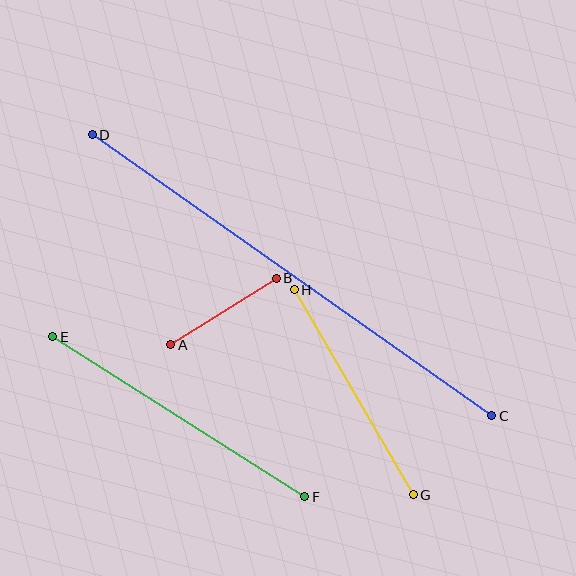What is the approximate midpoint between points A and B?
The midpoint is at approximately (224, 312) pixels.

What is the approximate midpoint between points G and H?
The midpoint is at approximately (354, 392) pixels.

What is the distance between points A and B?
The distance is approximately 125 pixels.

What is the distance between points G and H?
The distance is approximately 237 pixels.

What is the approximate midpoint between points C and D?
The midpoint is at approximately (292, 275) pixels.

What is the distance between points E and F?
The distance is approximately 298 pixels.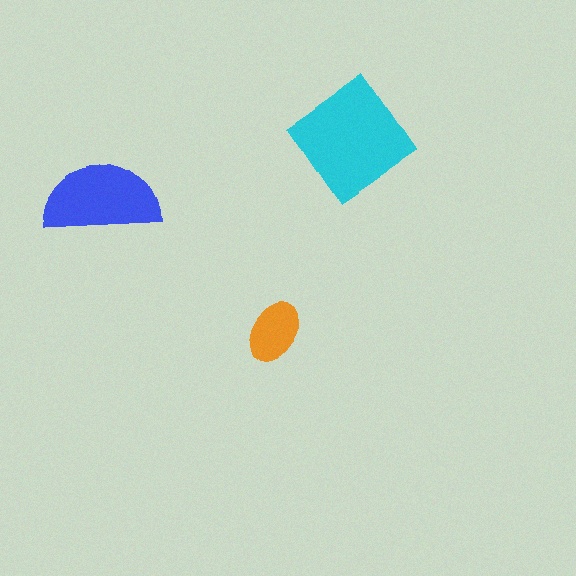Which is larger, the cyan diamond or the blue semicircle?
The cyan diamond.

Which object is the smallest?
The orange ellipse.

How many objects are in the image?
There are 3 objects in the image.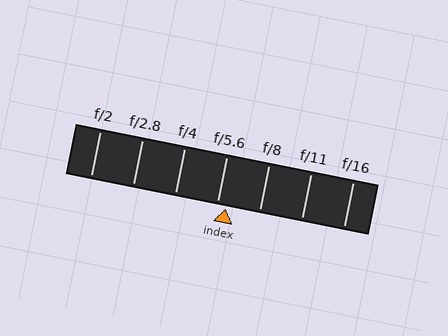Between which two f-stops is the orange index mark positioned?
The index mark is between f/5.6 and f/8.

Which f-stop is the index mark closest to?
The index mark is closest to f/5.6.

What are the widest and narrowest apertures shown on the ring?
The widest aperture shown is f/2 and the narrowest is f/16.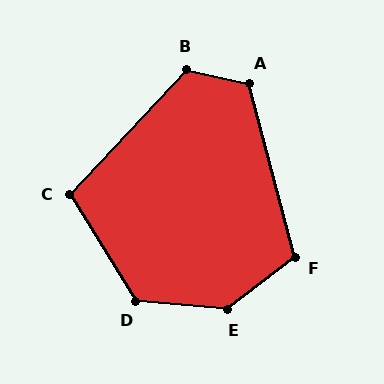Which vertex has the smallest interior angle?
C, at approximately 105 degrees.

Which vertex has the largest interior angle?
E, at approximately 138 degrees.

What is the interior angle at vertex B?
Approximately 120 degrees (obtuse).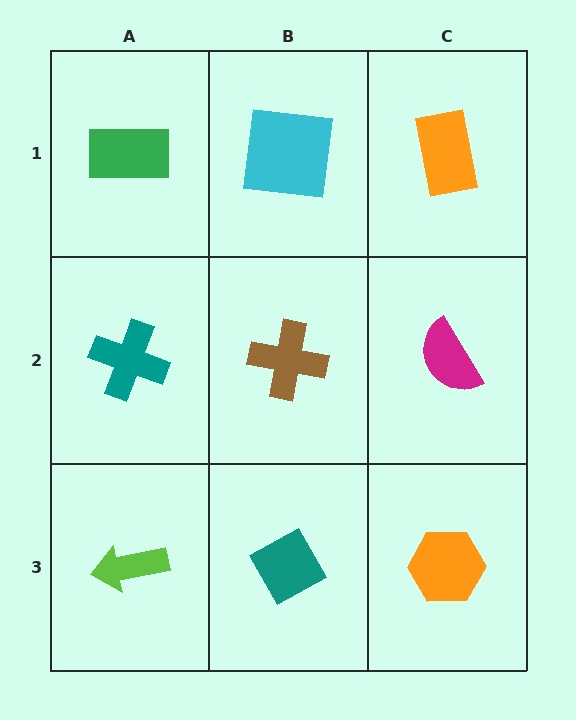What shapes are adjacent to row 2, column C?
An orange rectangle (row 1, column C), an orange hexagon (row 3, column C), a brown cross (row 2, column B).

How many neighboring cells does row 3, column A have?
2.